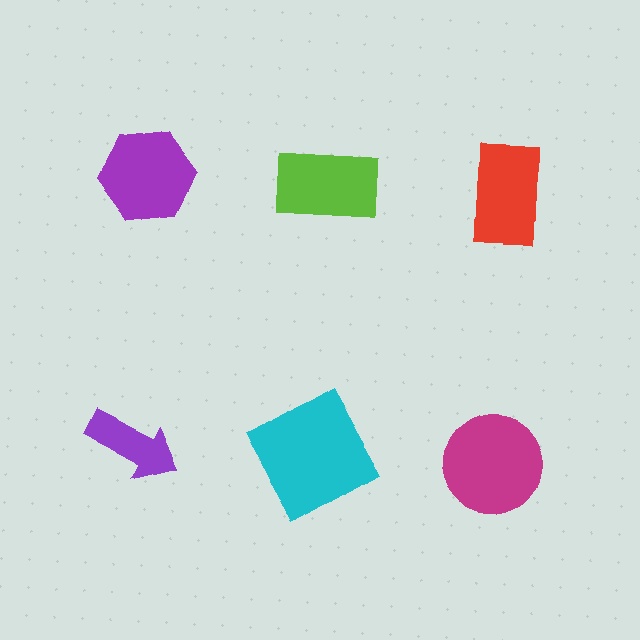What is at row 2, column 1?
A purple arrow.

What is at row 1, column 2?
A lime rectangle.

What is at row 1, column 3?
A red rectangle.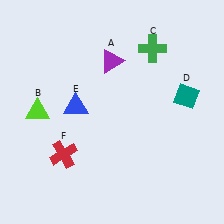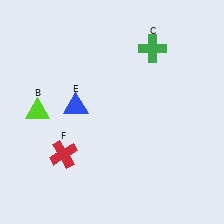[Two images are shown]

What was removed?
The purple triangle (A), the teal diamond (D) were removed in Image 2.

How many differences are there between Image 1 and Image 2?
There are 2 differences between the two images.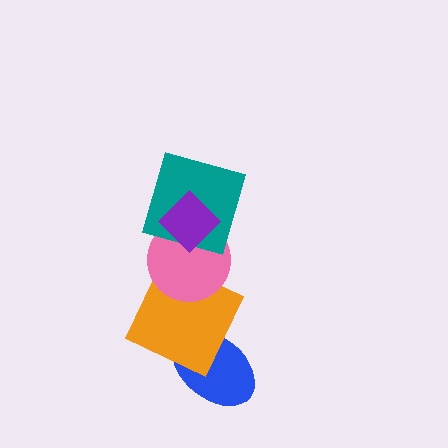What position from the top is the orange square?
The orange square is 4th from the top.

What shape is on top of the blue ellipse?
The orange square is on top of the blue ellipse.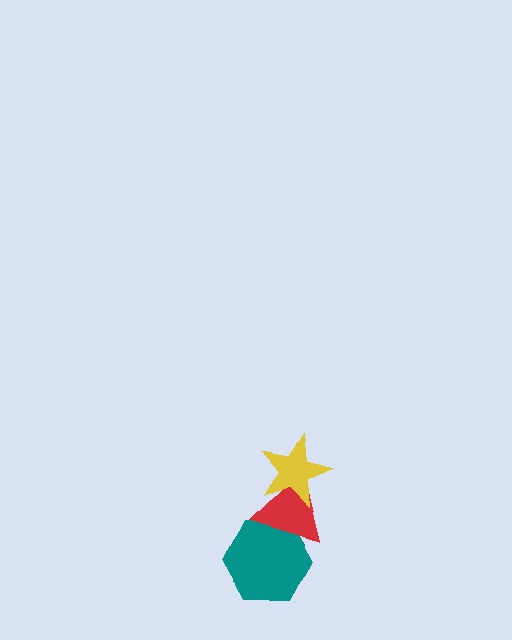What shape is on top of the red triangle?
The yellow star is on top of the red triangle.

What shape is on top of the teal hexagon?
The red triangle is on top of the teal hexagon.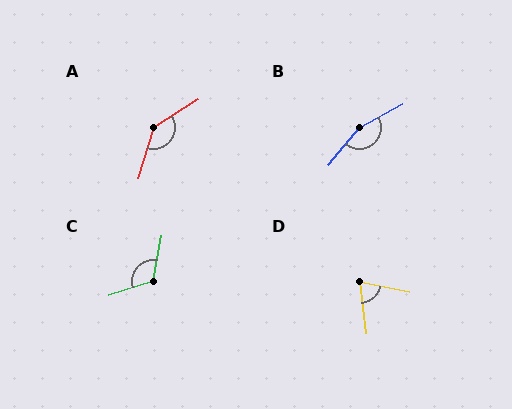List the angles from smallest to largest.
D (72°), C (118°), A (138°), B (158°).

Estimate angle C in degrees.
Approximately 118 degrees.